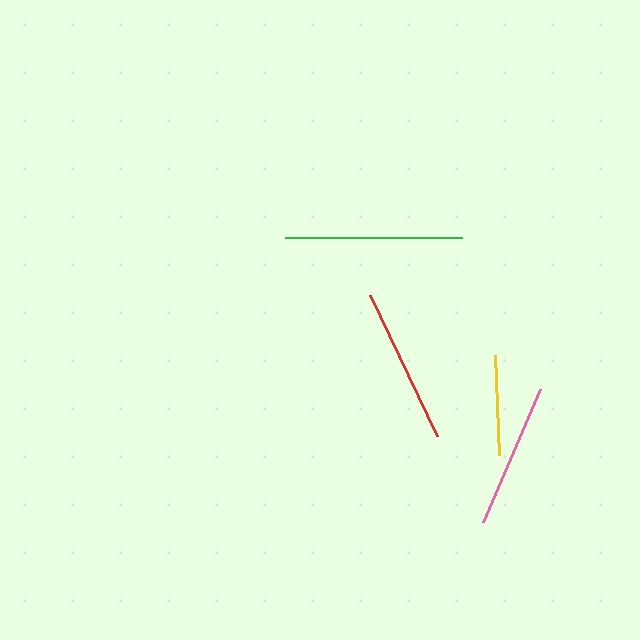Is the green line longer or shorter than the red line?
The green line is longer than the red line.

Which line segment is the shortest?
The yellow line is the shortest at approximately 100 pixels.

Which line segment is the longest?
The green line is the longest at approximately 177 pixels.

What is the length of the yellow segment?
The yellow segment is approximately 100 pixels long.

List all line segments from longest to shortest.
From longest to shortest: green, red, pink, yellow.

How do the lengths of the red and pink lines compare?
The red and pink lines are approximately the same length.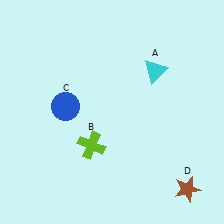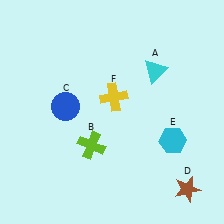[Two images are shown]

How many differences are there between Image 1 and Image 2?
There are 2 differences between the two images.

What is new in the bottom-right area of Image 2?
A cyan hexagon (E) was added in the bottom-right area of Image 2.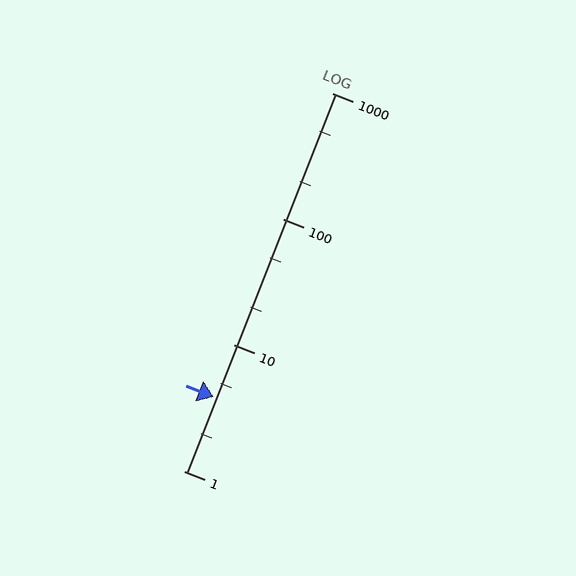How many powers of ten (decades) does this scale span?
The scale spans 3 decades, from 1 to 1000.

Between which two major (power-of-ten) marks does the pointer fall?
The pointer is between 1 and 10.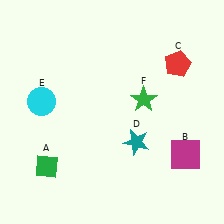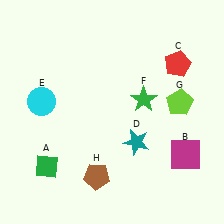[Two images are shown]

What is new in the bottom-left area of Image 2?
A brown pentagon (H) was added in the bottom-left area of Image 2.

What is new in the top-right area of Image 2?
A lime pentagon (G) was added in the top-right area of Image 2.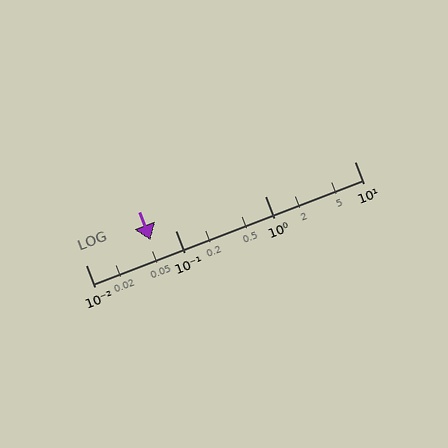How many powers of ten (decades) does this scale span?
The scale spans 3 decades, from 0.01 to 10.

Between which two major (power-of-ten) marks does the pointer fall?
The pointer is between 0.01 and 0.1.